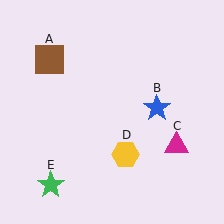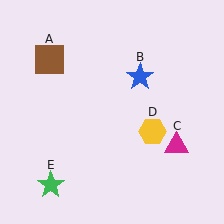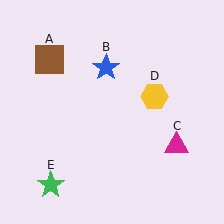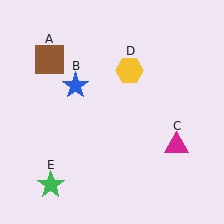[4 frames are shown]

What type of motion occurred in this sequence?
The blue star (object B), yellow hexagon (object D) rotated counterclockwise around the center of the scene.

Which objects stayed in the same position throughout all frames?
Brown square (object A) and magenta triangle (object C) and green star (object E) remained stationary.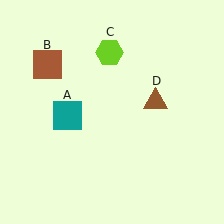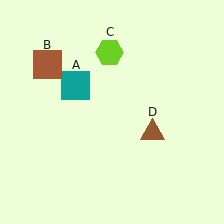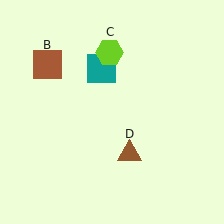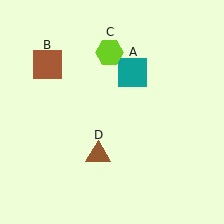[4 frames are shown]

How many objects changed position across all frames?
2 objects changed position: teal square (object A), brown triangle (object D).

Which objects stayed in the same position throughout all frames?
Brown square (object B) and lime hexagon (object C) remained stationary.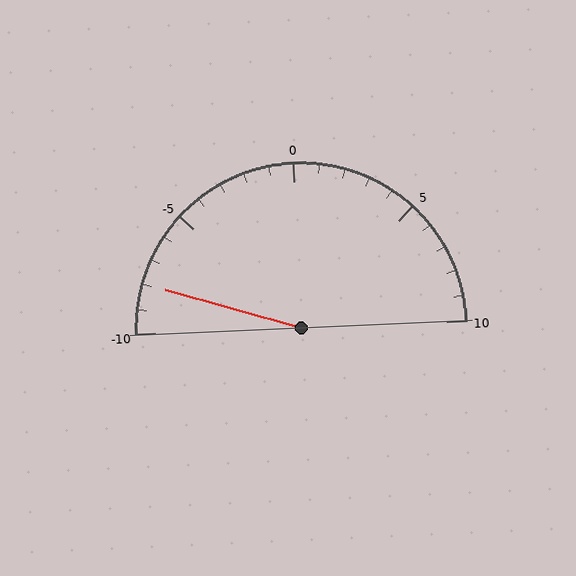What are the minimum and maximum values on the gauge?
The gauge ranges from -10 to 10.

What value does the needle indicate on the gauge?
The needle indicates approximately -8.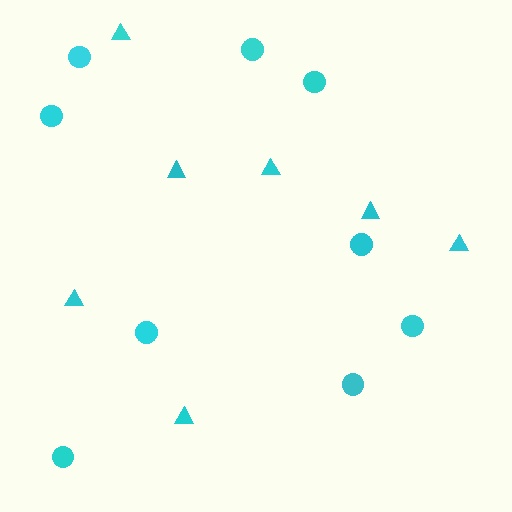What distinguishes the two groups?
There are 2 groups: one group of circles (9) and one group of triangles (7).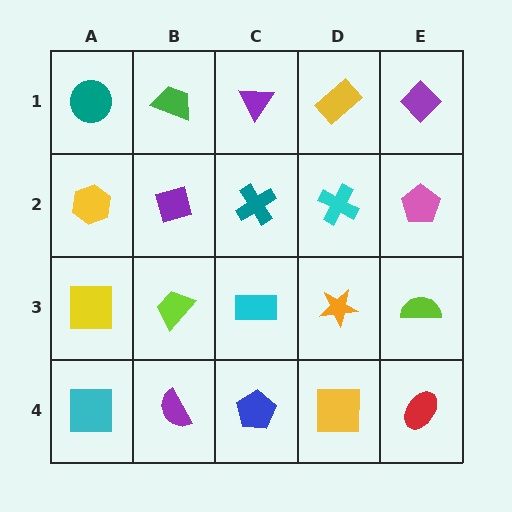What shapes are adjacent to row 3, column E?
A pink pentagon (row 2, column E), a red ellipse (row 4, column E), an orange star (row 3, column D).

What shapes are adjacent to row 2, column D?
A yellow rectangle (row 1, column D), an orange star (row 3, column D), a teal cross (row 2, column C), a pink pentagon (row 2, column E).